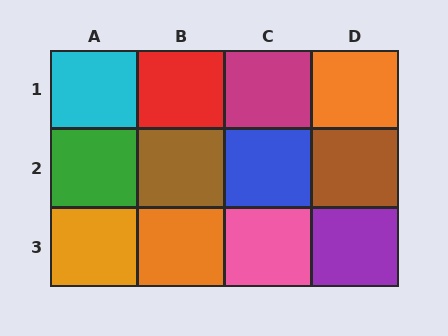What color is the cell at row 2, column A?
Green.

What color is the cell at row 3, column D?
Purple.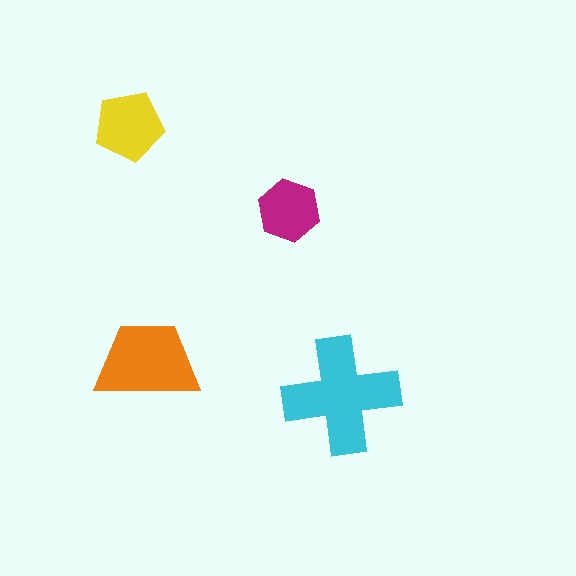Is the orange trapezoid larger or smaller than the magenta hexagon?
Larger.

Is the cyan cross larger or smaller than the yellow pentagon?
Larger.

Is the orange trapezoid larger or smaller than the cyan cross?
Smaller.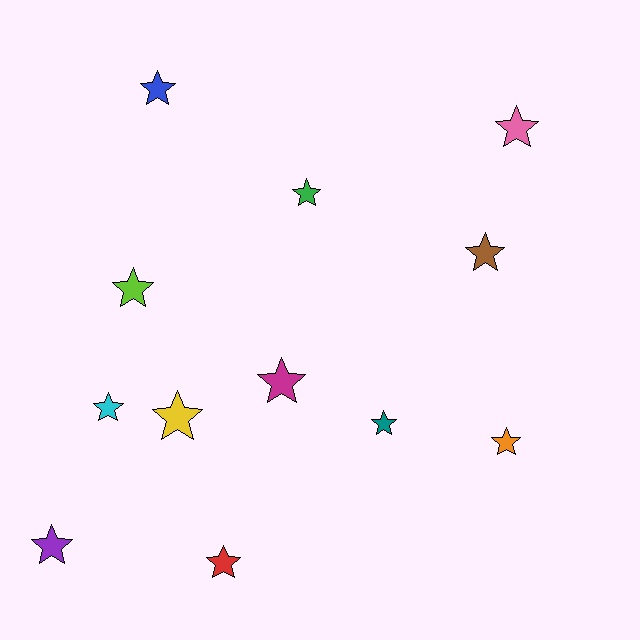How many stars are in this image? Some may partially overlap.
There are 12 stars.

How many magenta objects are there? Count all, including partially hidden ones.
There is 1 magenta object.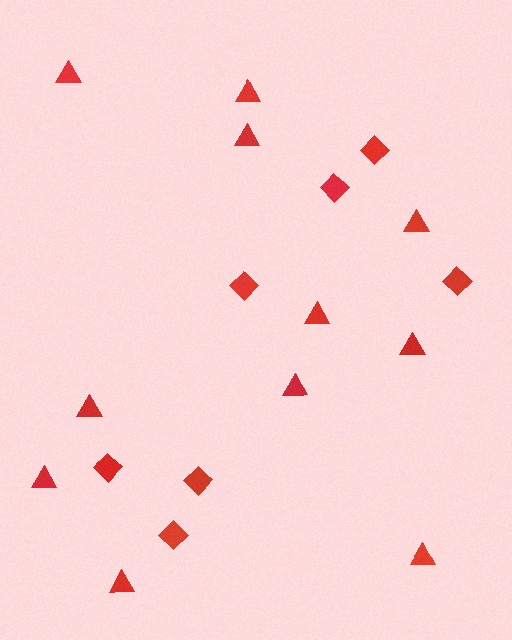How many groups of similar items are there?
There are 2 groups: one group of triangles (11) and one group of diamonds (7).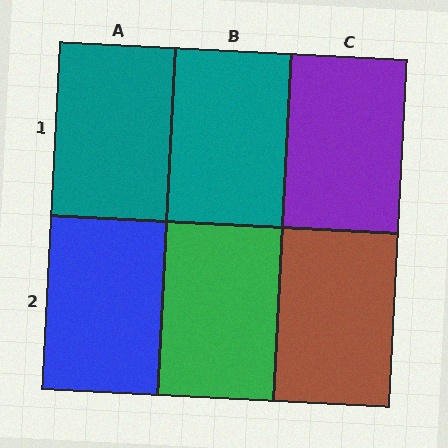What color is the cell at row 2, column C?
Brown.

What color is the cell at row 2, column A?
Blue.